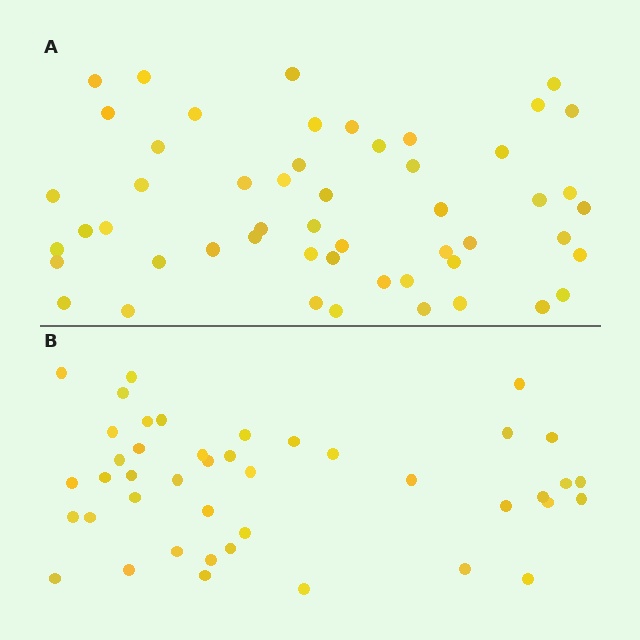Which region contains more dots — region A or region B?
Region A (the top region) has more dots.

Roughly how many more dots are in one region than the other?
Region A has roughly 8 or so more dots than region B.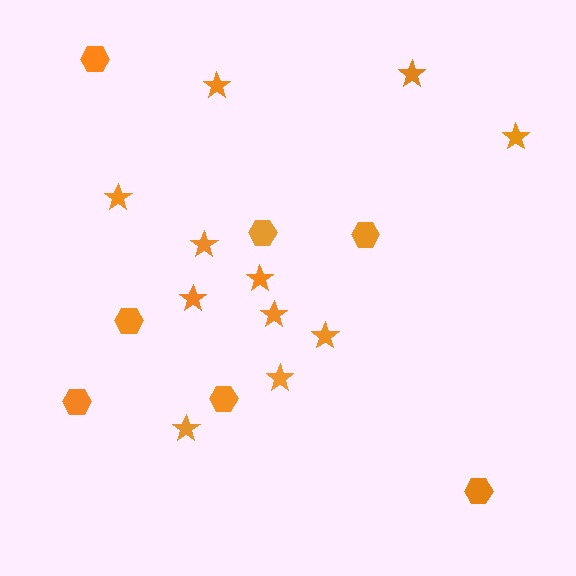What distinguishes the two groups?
There are 2 groups: one group of stars (11) and one group of hexagons (7).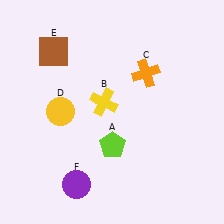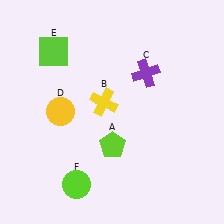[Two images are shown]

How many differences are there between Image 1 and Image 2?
There are 3 differences between the two images.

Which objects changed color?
C changed from orange to purple. E changed from brown to lime. F changed from purple to lime.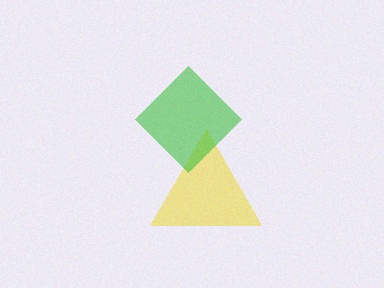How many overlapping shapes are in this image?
There are 2 overlapping shapes in the image.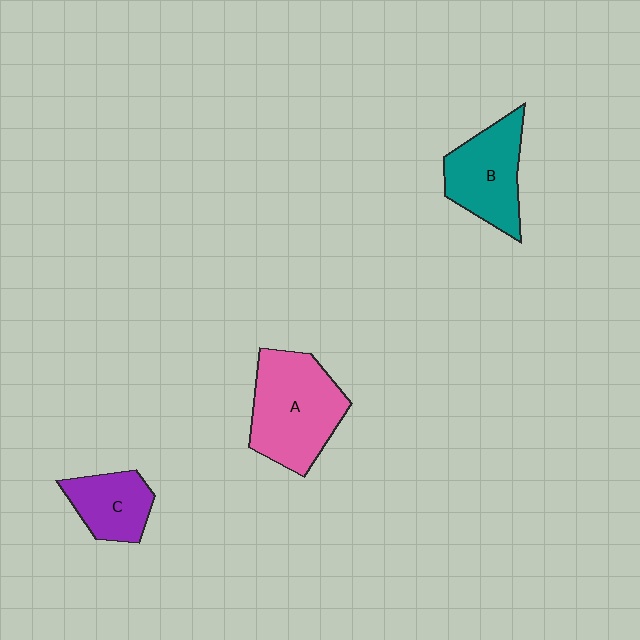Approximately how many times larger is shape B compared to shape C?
Approximately 1.4 times.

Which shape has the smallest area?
Shape C (purple).